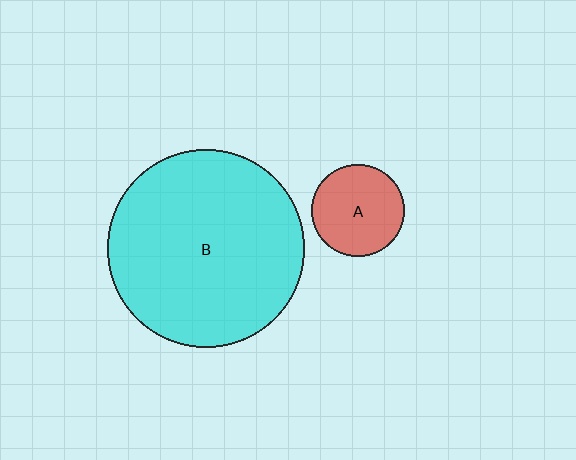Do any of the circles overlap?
No, none of the circles overlap.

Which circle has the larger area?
Circle B (cyan).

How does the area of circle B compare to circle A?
Approximately 4.5 times.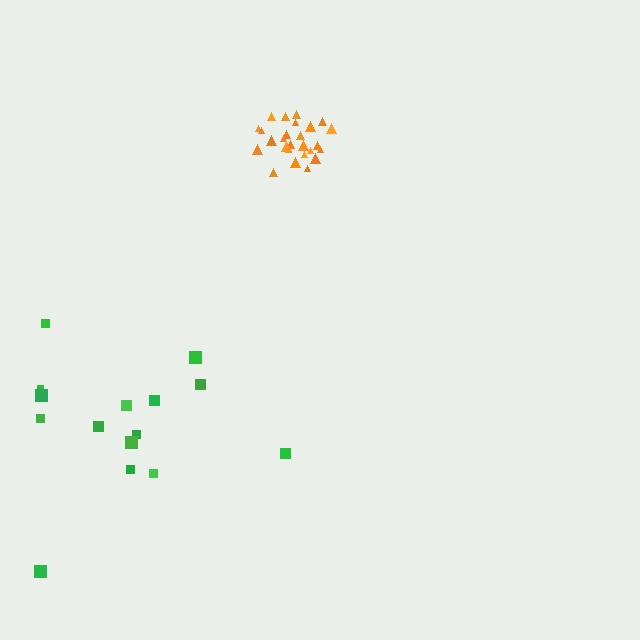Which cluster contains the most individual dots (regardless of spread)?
Orange (26).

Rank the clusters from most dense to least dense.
orange, green.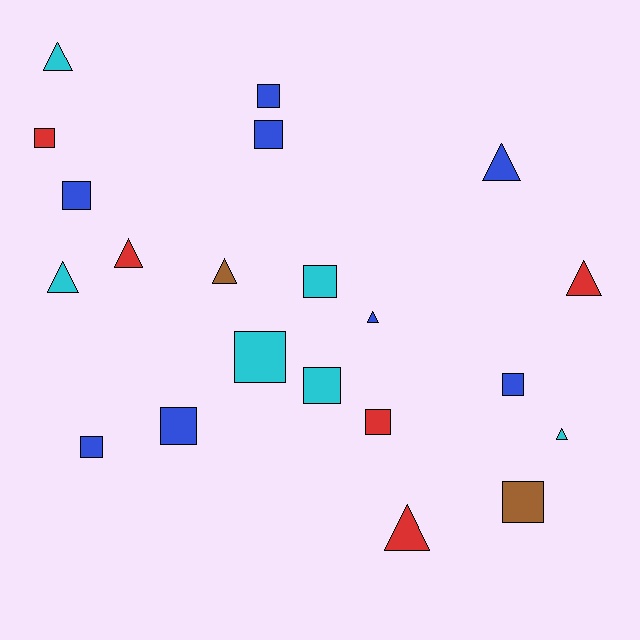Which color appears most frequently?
Blue, with 8 objects.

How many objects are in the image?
There are 21 objects.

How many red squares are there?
There are 2 red squares.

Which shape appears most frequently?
Square, with 12 objects.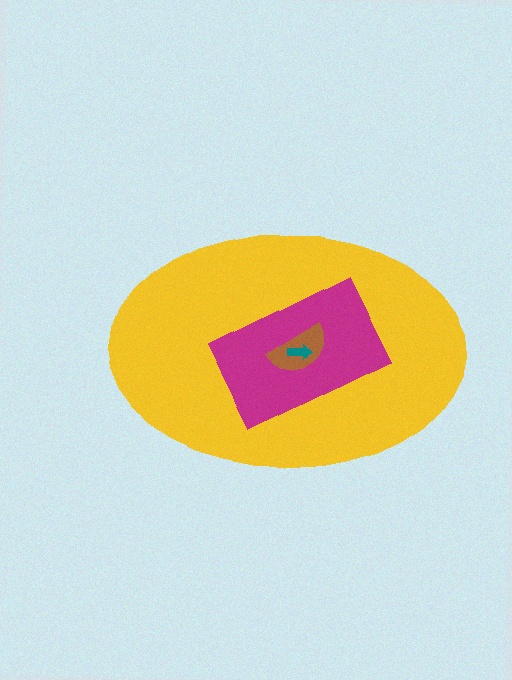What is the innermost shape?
The teal arrow.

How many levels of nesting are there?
4.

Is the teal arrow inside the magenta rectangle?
Yes.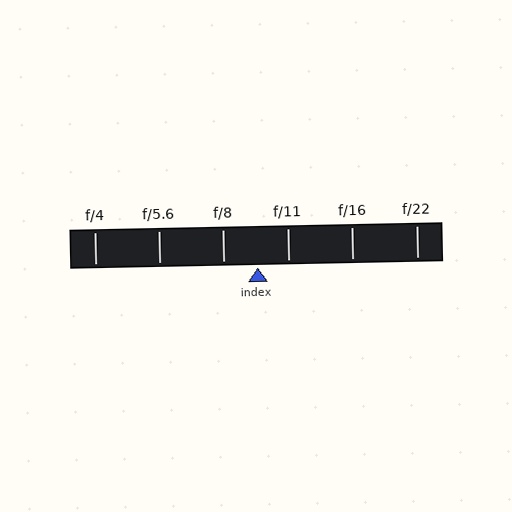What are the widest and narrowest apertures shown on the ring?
The widest aperture shown is f/4 and the narrowest is f/22.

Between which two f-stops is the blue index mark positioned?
The index mark is between f/8 and f/11.